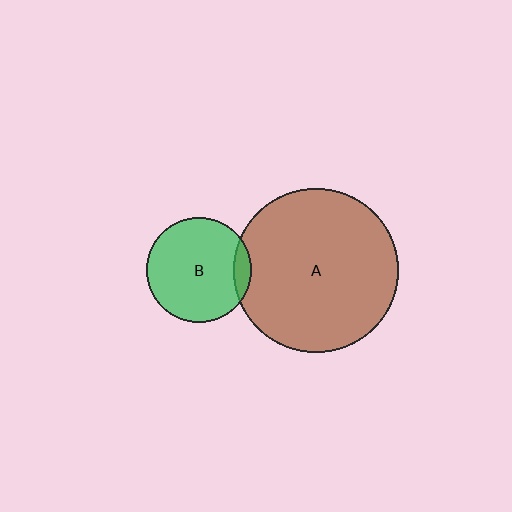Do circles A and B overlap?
Yes.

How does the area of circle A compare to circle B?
Approximately 2.5 times.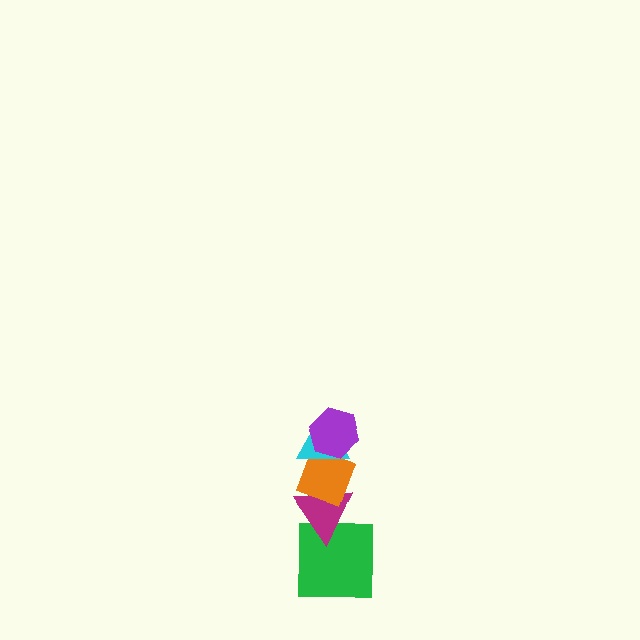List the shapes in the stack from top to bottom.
From top to bottom: the purple hexagon, the cyan triangle, the orange diamond, the magenta triangle, the green square.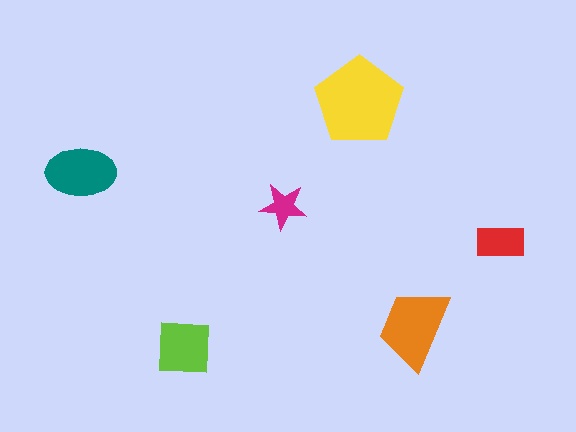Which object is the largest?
The yellow pentagon.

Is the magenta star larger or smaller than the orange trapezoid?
Smaller.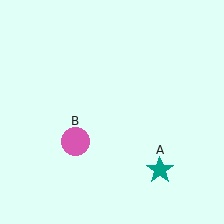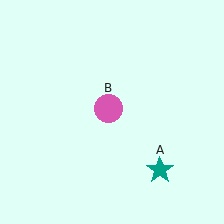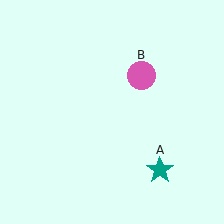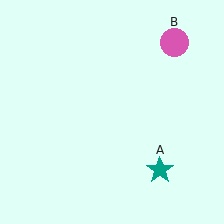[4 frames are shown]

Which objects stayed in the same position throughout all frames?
Teal star (object A) remained stationary.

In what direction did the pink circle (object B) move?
The pink circle (object B) moved up and to the right.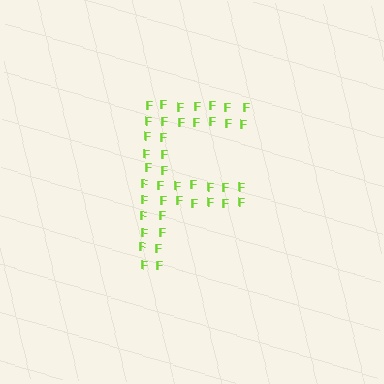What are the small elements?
The small elements are letter F's.